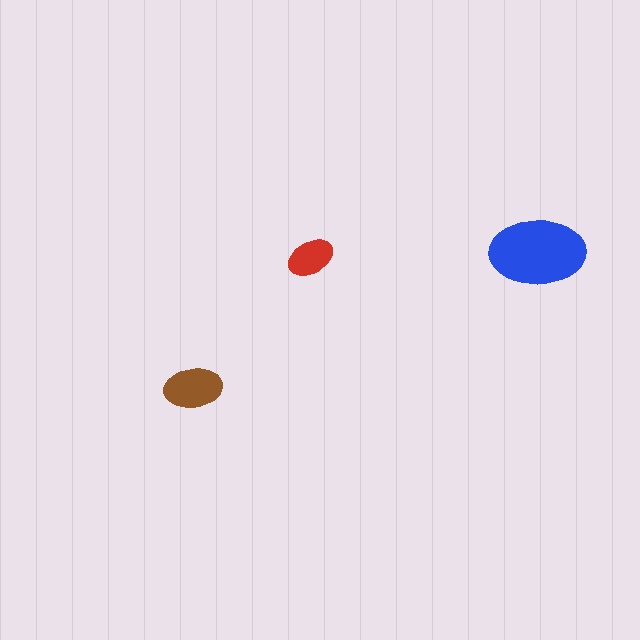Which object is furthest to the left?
The brown ellipse is leftmost.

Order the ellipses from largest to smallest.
the blue one, the brown one, the red one.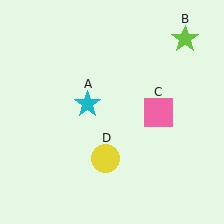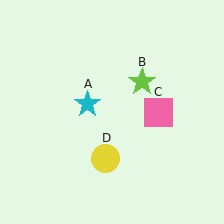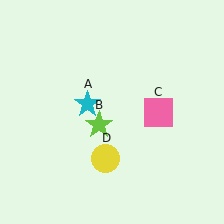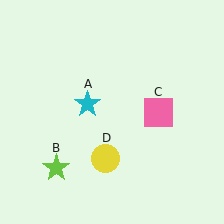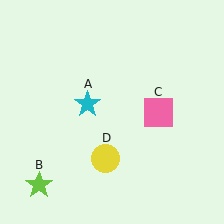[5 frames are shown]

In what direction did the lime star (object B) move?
The lime star (object B) moved down and to the left.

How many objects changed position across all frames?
1 object changed position: lime star (object B).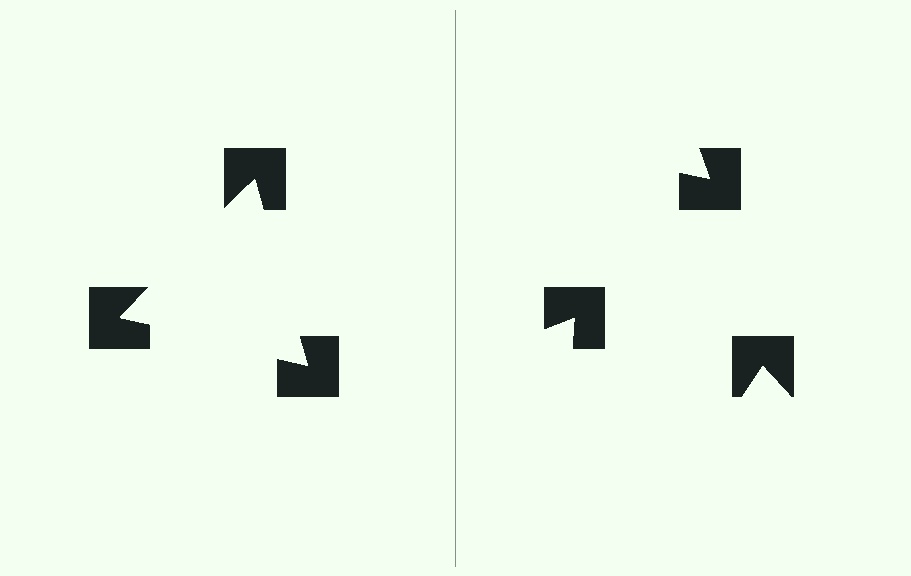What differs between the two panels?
The notched squares are positioned identically on both sides; only the wedge orientations differ. On the left they align to a triangle; on the right they are misaligned.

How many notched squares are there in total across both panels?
6 — 3 on each side.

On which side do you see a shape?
An illusory triangle appears on the left side. On the right side the wedge cuts are rotated, so no coherent shape forms.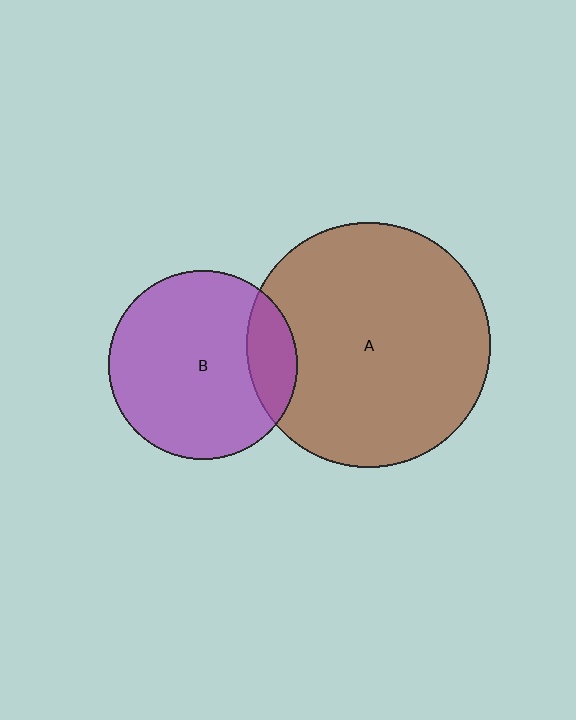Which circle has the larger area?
Circle A (brown).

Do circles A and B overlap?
Yes.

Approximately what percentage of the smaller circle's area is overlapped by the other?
Approximately 15%.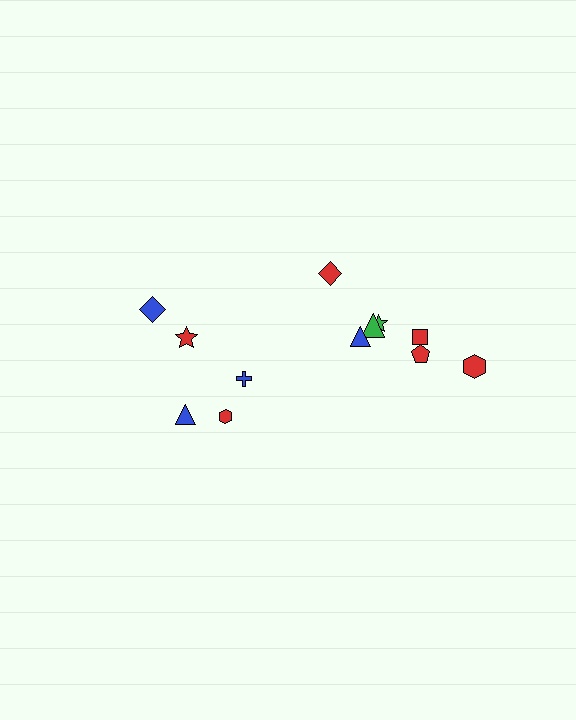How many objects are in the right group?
There are 7 objects.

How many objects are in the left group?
There are 5 objects.